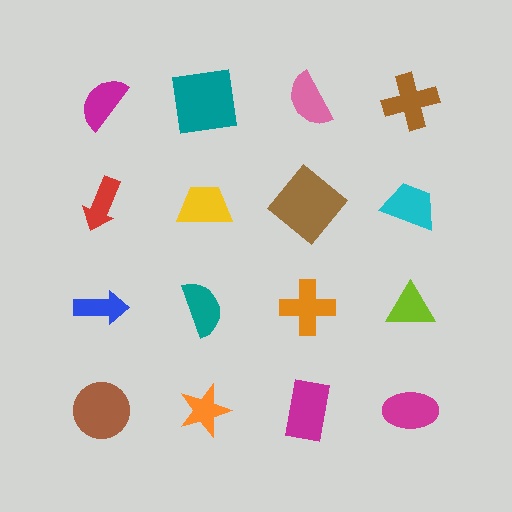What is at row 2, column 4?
A cyan trapezoid.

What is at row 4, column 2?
An orange star.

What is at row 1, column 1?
A magenta semicircle.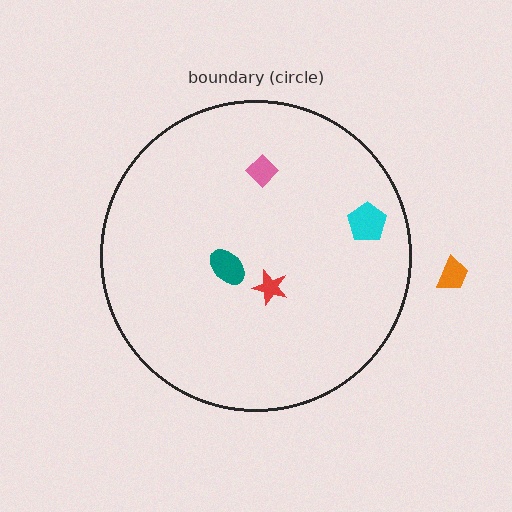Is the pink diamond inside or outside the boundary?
Inside.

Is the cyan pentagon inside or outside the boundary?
Inside.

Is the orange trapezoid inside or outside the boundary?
Outside.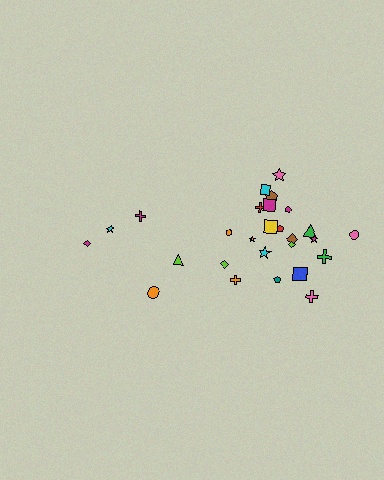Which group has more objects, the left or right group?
The right group.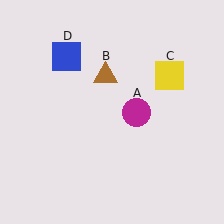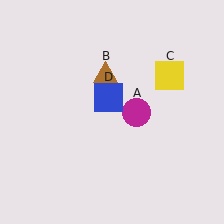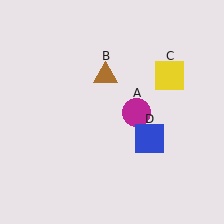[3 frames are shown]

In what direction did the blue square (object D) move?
The blue square (object D) moved down and to the right.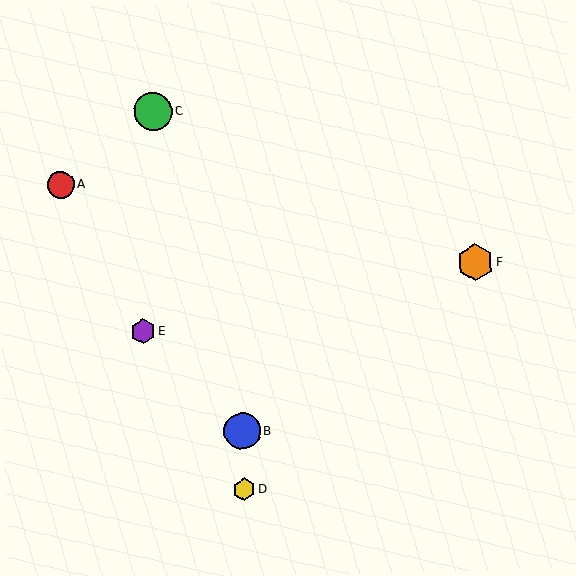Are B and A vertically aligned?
No, B is at x≈242 and A is at x≈61.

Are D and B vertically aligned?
Yes, both are at x≈244.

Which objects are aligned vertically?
Objects B, D are aligned vertically.